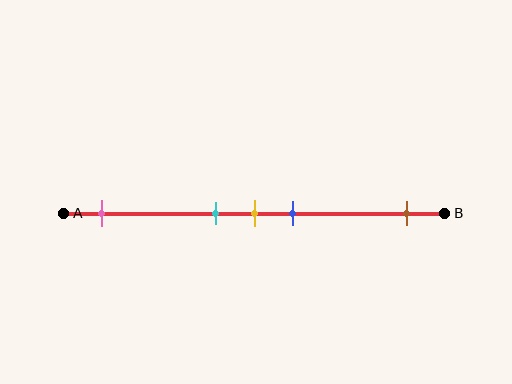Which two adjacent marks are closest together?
The cyan and yellow marks are the closest adjacent pair.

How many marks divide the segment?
There are 5 marks dividing the segment.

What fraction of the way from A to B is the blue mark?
The blue mark is approximately 60% (0.6) of the way from A to B.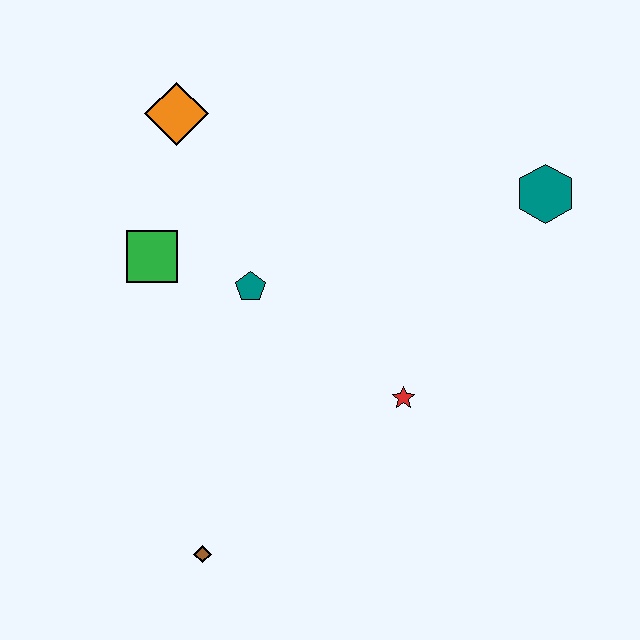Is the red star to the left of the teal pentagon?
No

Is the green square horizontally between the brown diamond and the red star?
No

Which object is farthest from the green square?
The teal hexagon is farthest from the green square.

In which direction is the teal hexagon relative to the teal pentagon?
The teal hexagon is to the right of the teal pentagon.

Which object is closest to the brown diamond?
The red star is closest to the brown diamond.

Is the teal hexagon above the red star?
Yes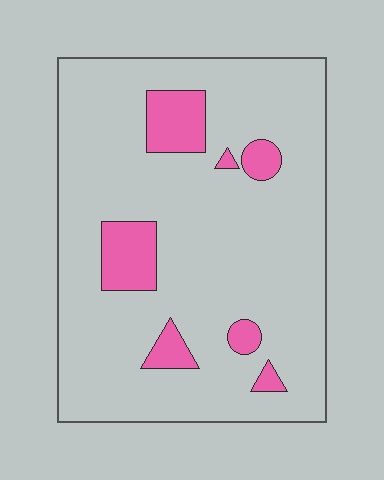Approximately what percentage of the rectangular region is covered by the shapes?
Approximately 15%.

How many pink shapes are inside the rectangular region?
7.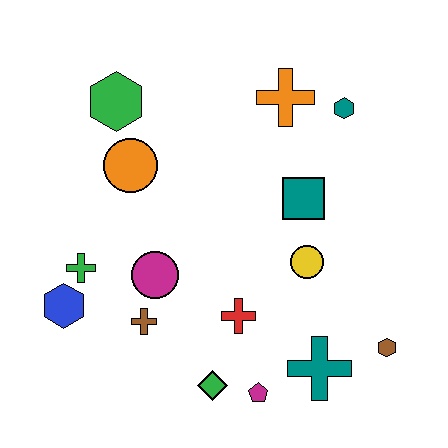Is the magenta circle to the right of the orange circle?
Yes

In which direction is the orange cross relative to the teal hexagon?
The orange cross is to the left of the teal hexagon.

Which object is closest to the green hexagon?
The orange circle is closest to the green hexagon.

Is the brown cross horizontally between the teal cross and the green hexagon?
Yes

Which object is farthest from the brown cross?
The teal hexagon is farthest from the brown cross.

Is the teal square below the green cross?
No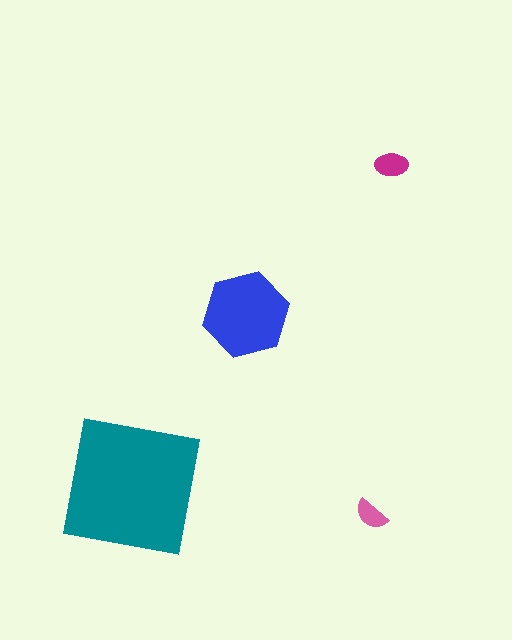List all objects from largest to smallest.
The teal square, the blue hexagon, the magenta ellipse, the pink semicircle.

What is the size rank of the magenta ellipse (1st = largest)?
3rd.